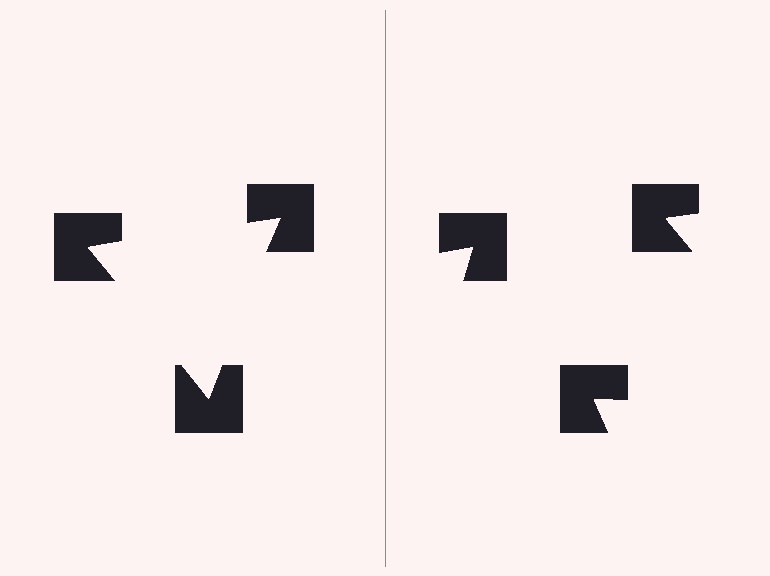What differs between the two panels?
The notched squares are positioned identically on both sides; only the wedge orientations differ. On the left they align to a triangle; on the right they are misaligned.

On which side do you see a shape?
An illusory triangle appears on the left side. On the right side the wedge cuts are rotated, so no coherent shape forms.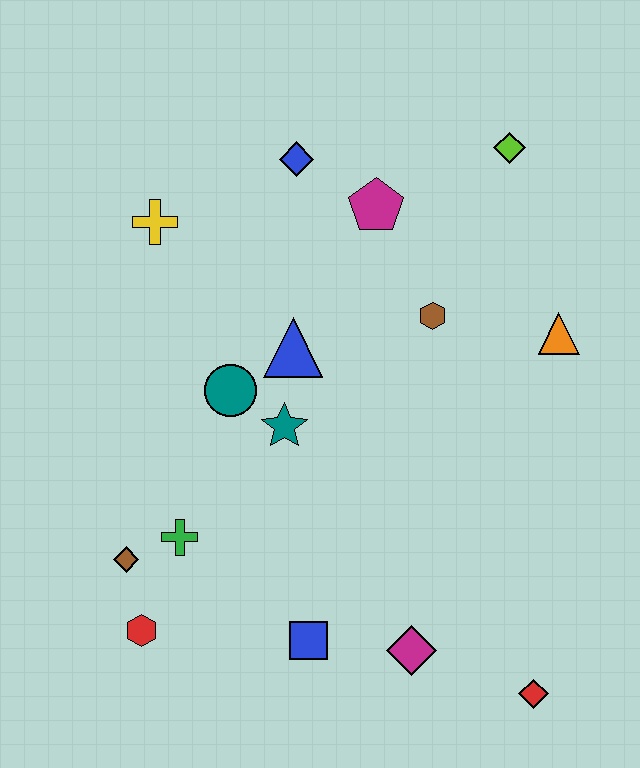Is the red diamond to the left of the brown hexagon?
No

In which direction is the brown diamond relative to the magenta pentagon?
The brown diamond is below the magenta pentagon.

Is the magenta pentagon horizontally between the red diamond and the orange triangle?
No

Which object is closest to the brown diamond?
The green cross is closest to the brown diamond.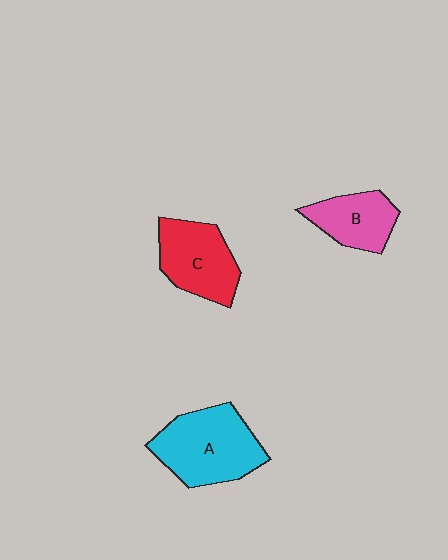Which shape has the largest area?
Shape A (cyan).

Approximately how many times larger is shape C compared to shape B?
Approximately 1.3 times.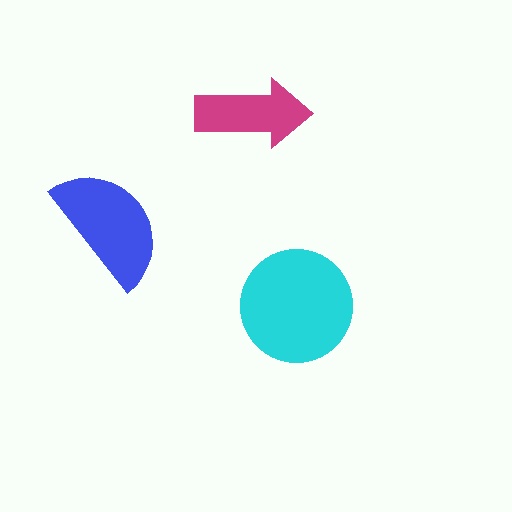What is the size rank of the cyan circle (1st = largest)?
1st.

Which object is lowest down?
The cyan circle is bottommost.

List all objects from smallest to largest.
The magenta arrow, the blue semicircle, the cyan circle.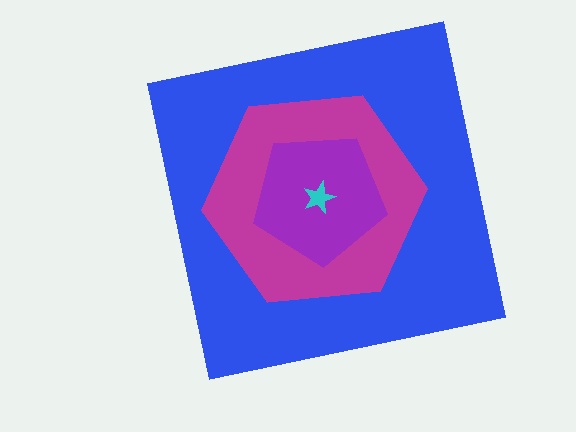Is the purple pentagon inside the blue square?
Yes.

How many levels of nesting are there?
4.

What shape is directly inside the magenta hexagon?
The purple pentagon.